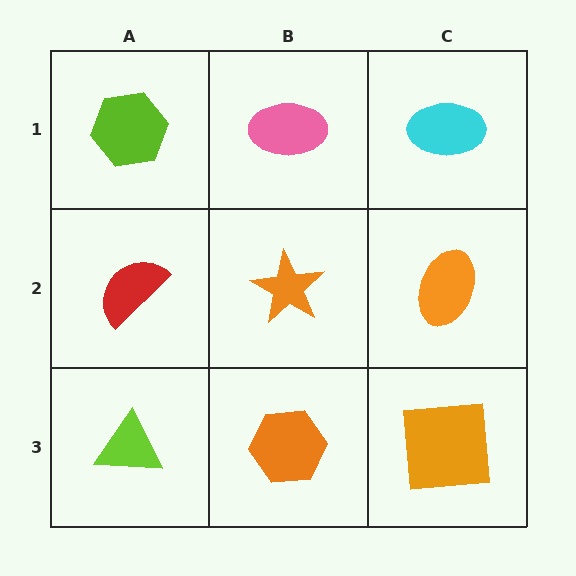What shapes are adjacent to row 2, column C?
A cyan ellipse (row 1, column C), an orange square (row 3, column C), an orange star (row 2, column B).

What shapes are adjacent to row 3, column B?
An orange star (row 2, column B), a lime triangle (row 3, column A), an orange square (row 3, column C).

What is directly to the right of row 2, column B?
An orange ellipse.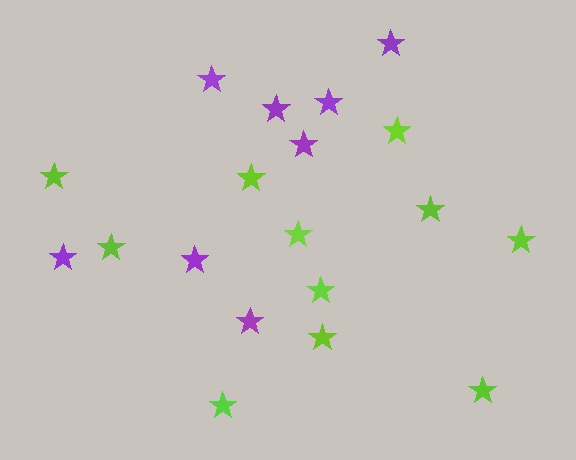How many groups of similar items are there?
There are 2 groups: one group of lime stars (11) and one group of purple stars (8).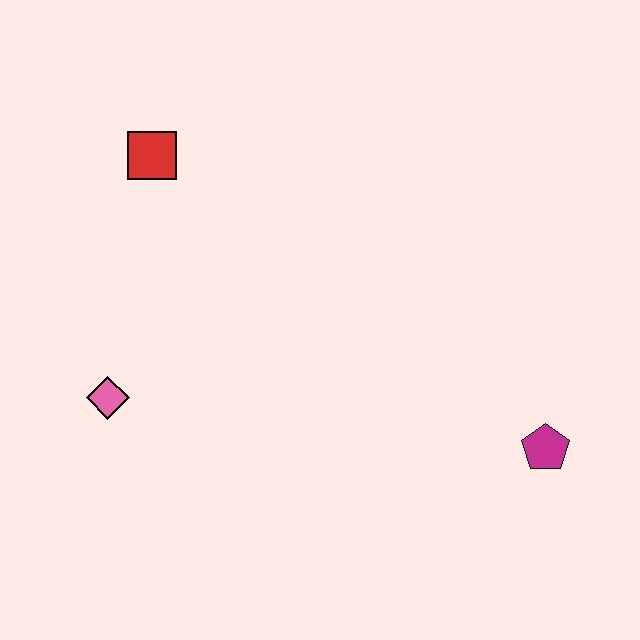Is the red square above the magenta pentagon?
Yes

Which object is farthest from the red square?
The magenta pentagon is farthest from the red square.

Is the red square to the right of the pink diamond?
Yes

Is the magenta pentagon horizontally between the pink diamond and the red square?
No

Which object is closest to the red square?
The pink diamond is closest to the red square.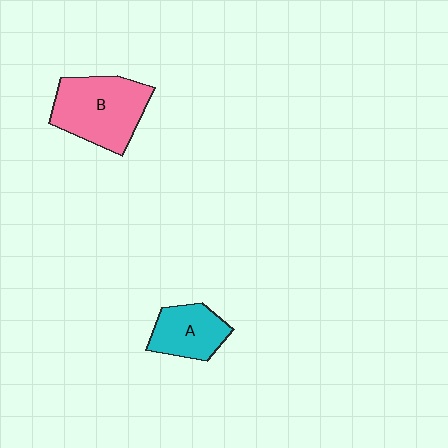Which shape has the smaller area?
Shape A (cyan).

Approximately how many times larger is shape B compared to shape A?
Approximately 1.6 times.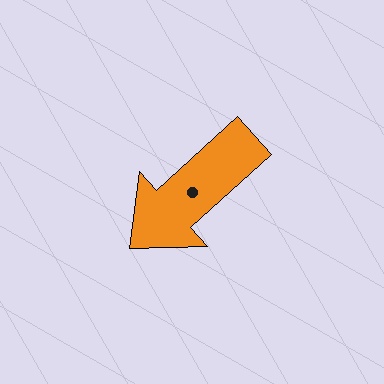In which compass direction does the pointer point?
Southwest.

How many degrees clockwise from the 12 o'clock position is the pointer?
Approximately 228 degrees.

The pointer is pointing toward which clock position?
Roughly 8 o'clock.